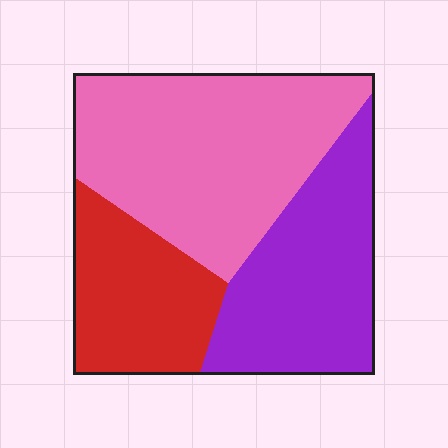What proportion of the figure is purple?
Purple takes up about one third (1/3) of the figure.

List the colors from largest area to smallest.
From largest to smallest: pink, purple, red.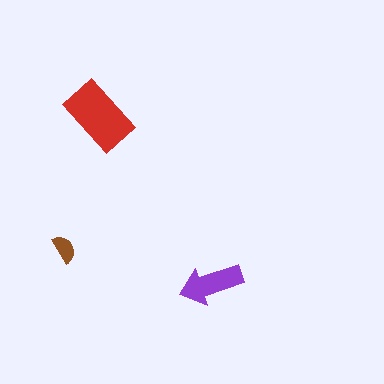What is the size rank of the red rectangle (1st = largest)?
1st.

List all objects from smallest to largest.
The brown semicircle, the purple arrow, the red rectangle.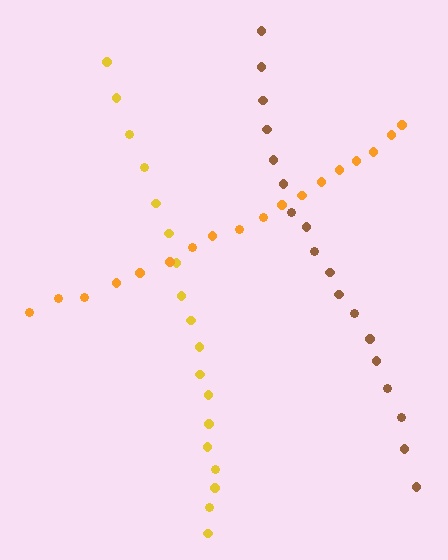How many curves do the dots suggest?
There are 3 distinct paths.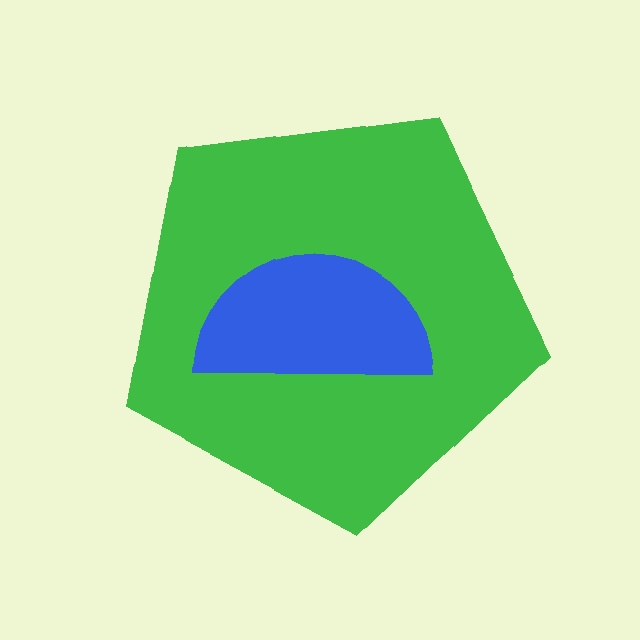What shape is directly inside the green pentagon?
The blue semicircle.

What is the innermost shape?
The blue semicircle.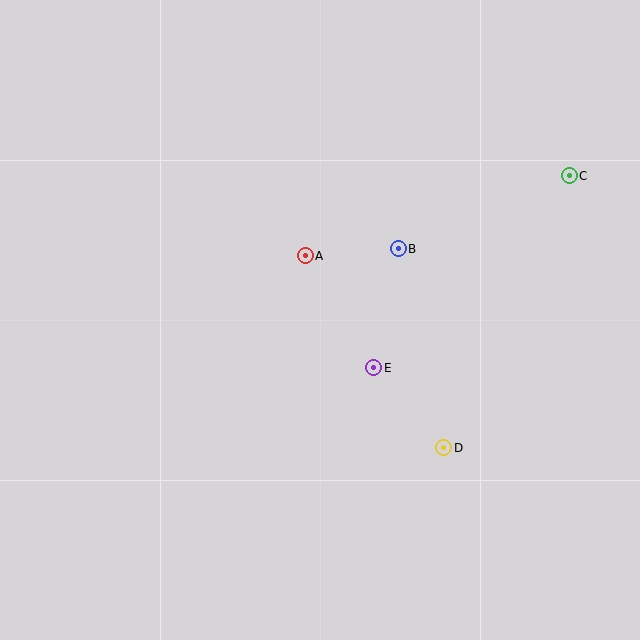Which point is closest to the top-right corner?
Point C is closest to the top-right corner.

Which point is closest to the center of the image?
Point A at (305, 256) is closest to the center.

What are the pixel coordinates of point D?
Point D is at (444, 448).